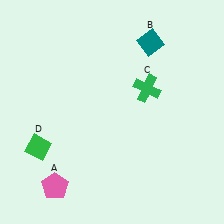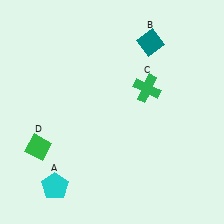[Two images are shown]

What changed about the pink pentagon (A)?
In Image 1, A is pink. In Image 2, it changed to cyan.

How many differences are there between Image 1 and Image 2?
There is 1 difference between the two images.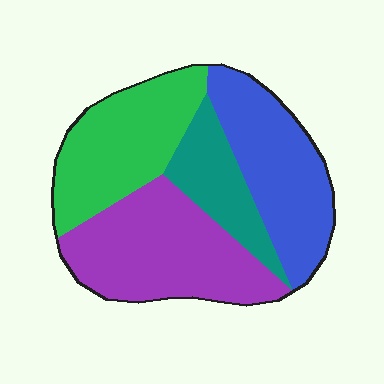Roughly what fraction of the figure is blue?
Blue covers 27% of the figure.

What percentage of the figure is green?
Green covers roughly 25% of the figure.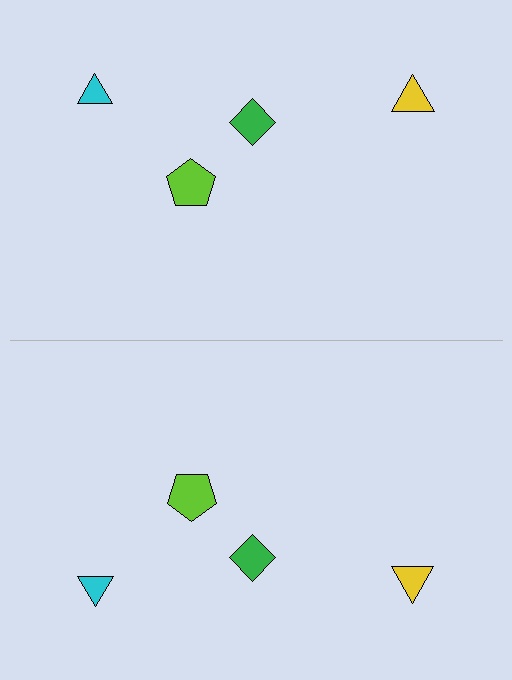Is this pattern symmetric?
Yes, this pattern has bilateral (reflection) symmetry.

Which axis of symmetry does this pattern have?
The pattern has a horizontal axis of symmetry running through the center of the image.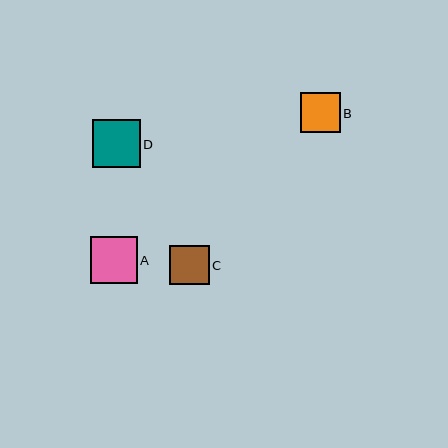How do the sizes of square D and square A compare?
Square D and square A are approximately the same size.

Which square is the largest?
Square D is the largest with a size of approximately 48 pixels.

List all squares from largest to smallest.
From largest to smallest: D, A, B, C.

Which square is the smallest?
Square C is the smallest with a size of approximately 39 pixels.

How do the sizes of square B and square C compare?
Square B and square C are approximately the same size.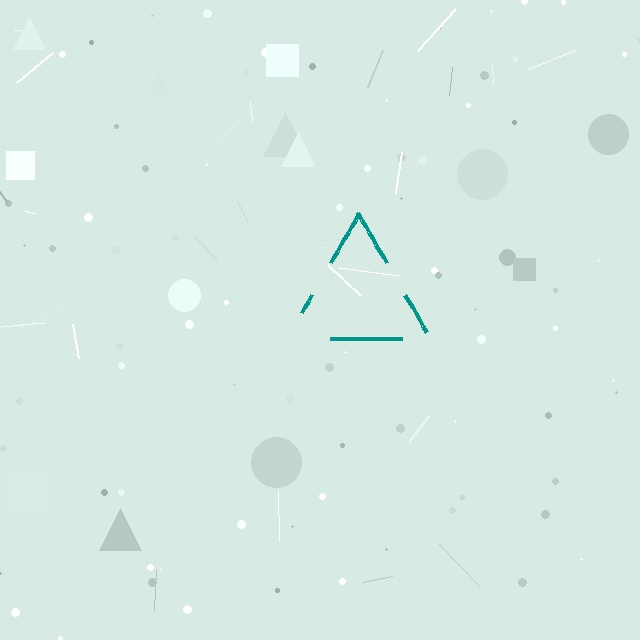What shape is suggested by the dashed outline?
The dashed outline suggests a triangle.